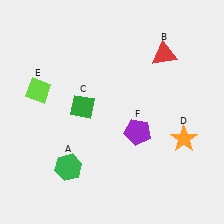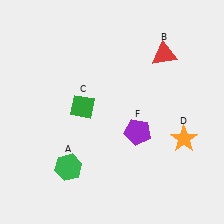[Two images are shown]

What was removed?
The lime diamond (E) was removed in Image 2.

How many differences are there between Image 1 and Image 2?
There is 1 difference between the two images.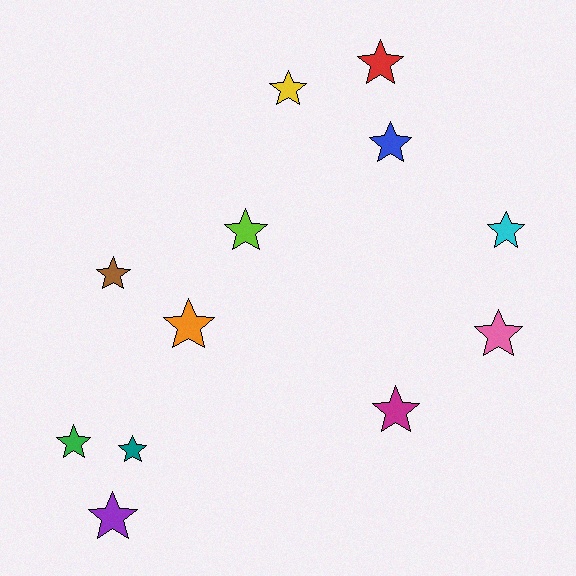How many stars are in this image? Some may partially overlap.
There are 12 stars.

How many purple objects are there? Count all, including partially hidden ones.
There is 1 purple object.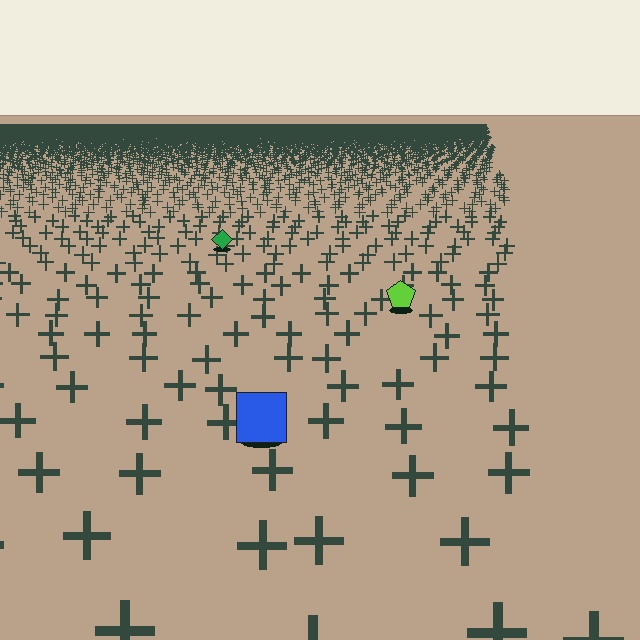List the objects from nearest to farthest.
From nearest to farthest: the blue square, the lime pentagon, the green diamond.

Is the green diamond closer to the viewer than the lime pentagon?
No. The lime pentagon is closer — you can tell from the texture gradient: the ground texture is coarser near it.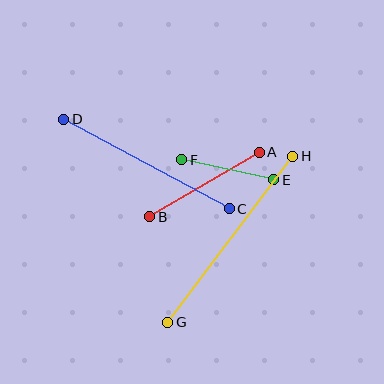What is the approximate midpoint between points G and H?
The midpoint is at approximately (230, 239) pixels.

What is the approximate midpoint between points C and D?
The midpoint is at approximately (146, 164) pixels.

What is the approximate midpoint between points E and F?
The midpoint is at approximately (228, 170) pixels.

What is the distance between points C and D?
The distance is approximately 188 pixels.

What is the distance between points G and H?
The distance is approximately 207 pixels.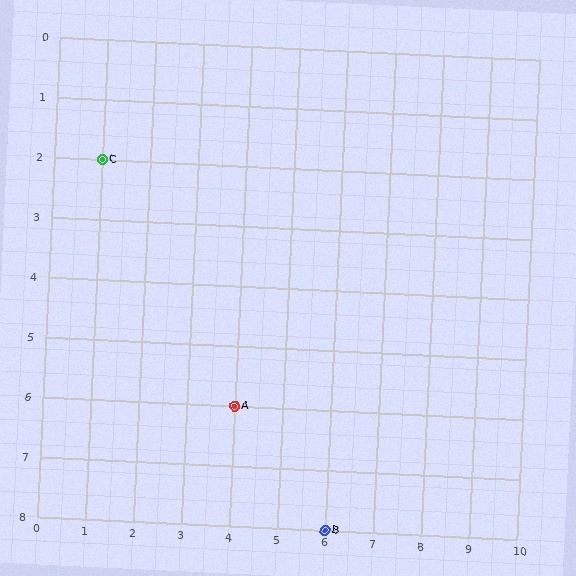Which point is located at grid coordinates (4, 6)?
Point A is at (4, 6).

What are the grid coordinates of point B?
Point B is at grid coordinates (6, 8).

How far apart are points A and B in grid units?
Points A and B are 2 columns and 2 rows apart (about 2.8 grid units diagonally).